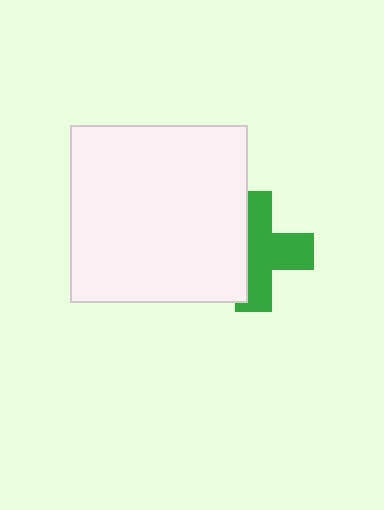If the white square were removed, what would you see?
You would see the complete green cross.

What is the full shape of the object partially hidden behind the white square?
The partially hidden object is a green cross.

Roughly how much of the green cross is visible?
About half of it is visible (roughly 61%).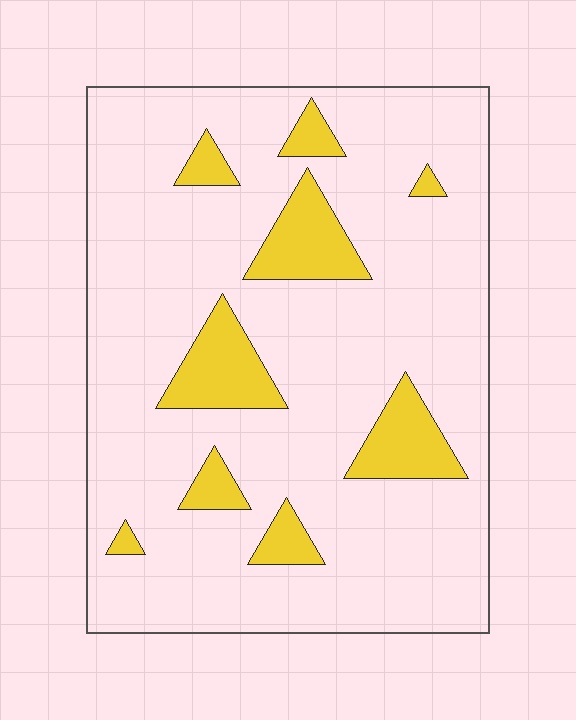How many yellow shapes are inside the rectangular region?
9.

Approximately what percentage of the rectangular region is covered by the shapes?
Approximately 15%.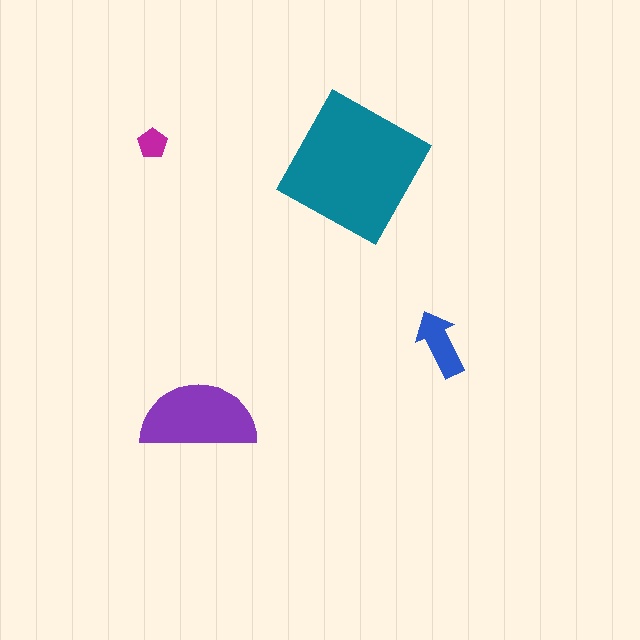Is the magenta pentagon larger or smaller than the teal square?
Smaller.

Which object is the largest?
The teal square.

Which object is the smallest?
The magenta pentagon.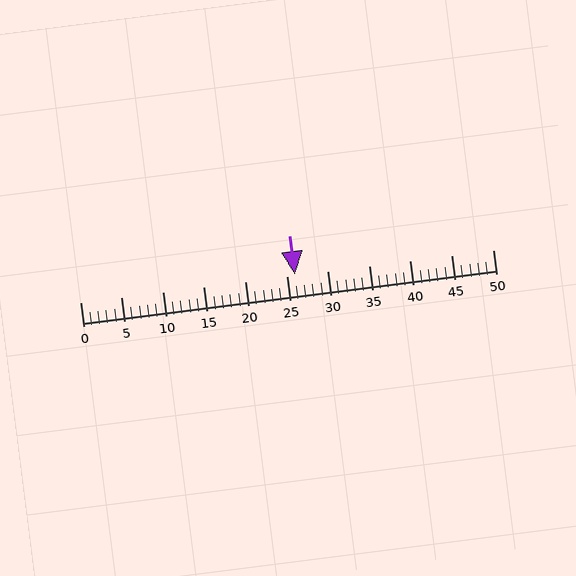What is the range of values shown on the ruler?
The ruler shows values from 0 to 50.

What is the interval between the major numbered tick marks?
The major tick marks are spaced 5 units apart.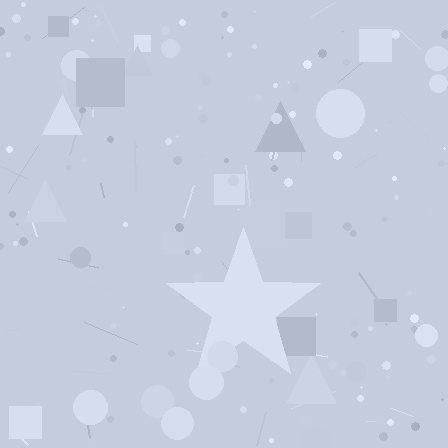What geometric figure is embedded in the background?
A star is embedded in the background.